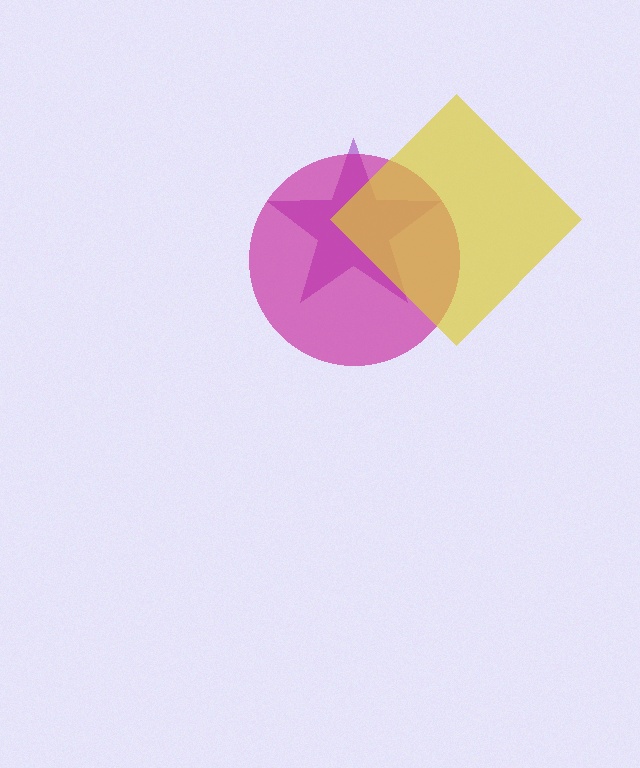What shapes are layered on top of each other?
The layered shapes are: a purple star, a magenta circle, a yellow diamond.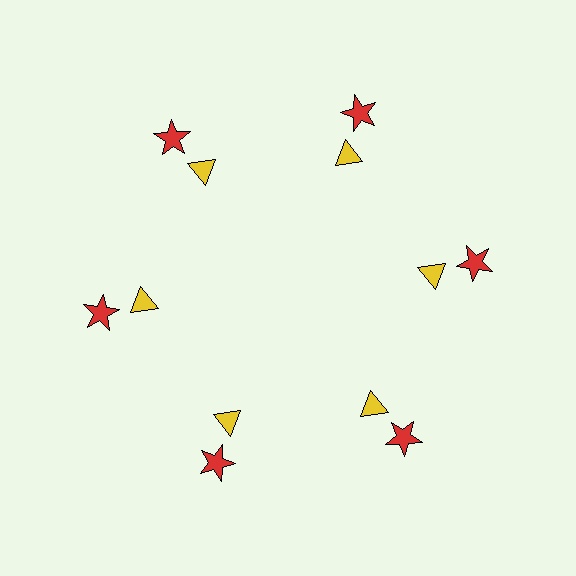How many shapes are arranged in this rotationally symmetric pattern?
There are 12 shapes, arranged in 6 groups of 2.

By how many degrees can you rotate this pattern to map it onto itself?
The pattern maps onto itself every 60 degrees of rotation.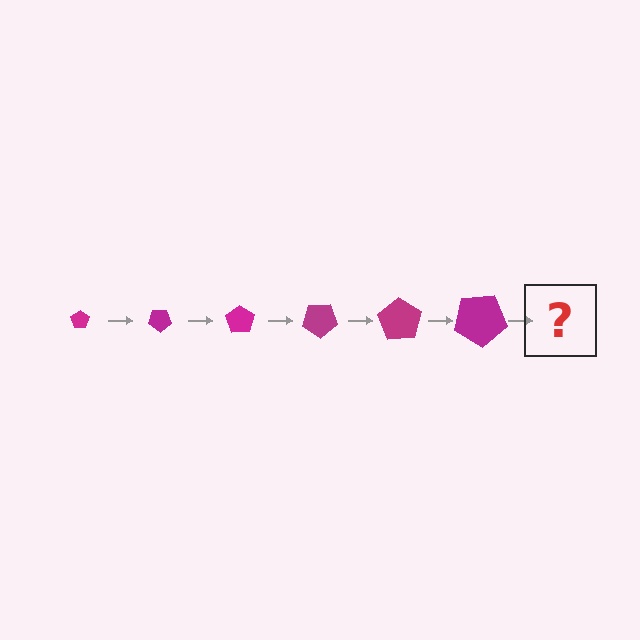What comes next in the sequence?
The next element should be a pentagon, larger than the previous one and rotated 210 degrees from the start.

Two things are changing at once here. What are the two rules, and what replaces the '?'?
The two rules are that the pentagon grows larger each step and it rotates 35 degrees each step. The '?' should be a pentagon, larger than the previous one and rotated 210 degrees from the start.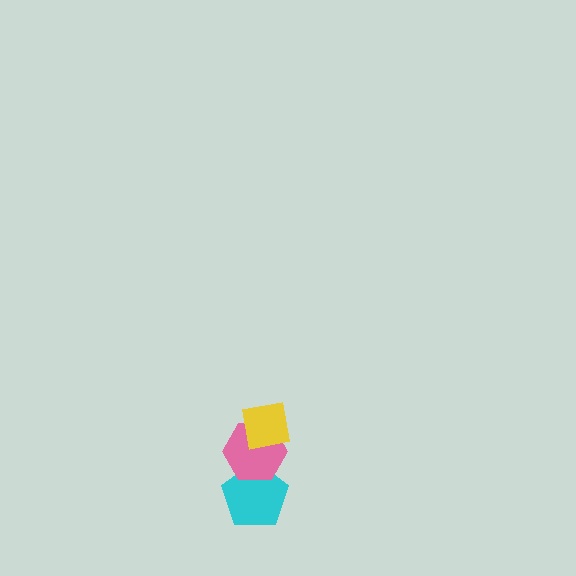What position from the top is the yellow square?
The yellow square is 1st from the top.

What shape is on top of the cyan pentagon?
The pink hexagon is on top of the cyan pentagon.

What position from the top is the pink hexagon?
The pink hexagon is 2nd from the top.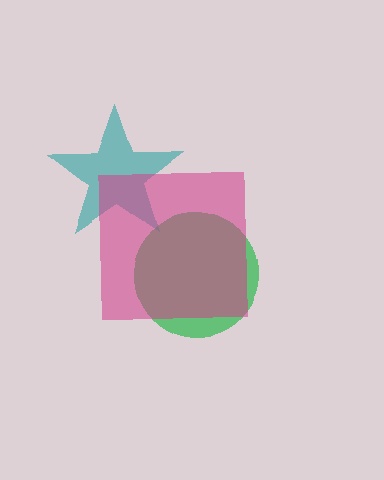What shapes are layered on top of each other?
The layered shapes are: a green circle, a teal star, a magenta square.